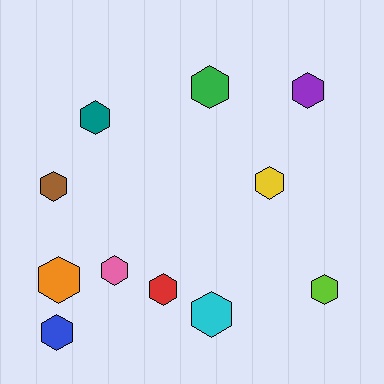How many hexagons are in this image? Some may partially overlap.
There are 11 hexagons.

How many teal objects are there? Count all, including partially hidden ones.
There is 1 teal object.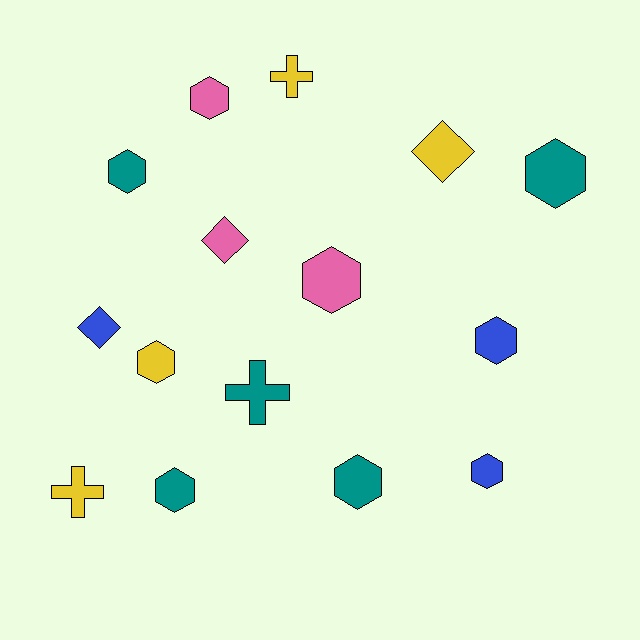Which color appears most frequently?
Teal, with 5 objects.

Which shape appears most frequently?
Hexagon, with 9 objects.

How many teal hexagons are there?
There are 4 teal hexagons.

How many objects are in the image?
There are 15 objects.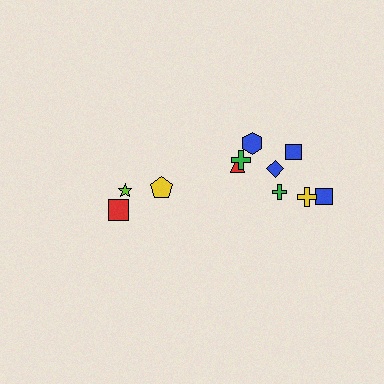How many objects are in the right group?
There are 8 objects.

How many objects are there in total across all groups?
There are 11 objects.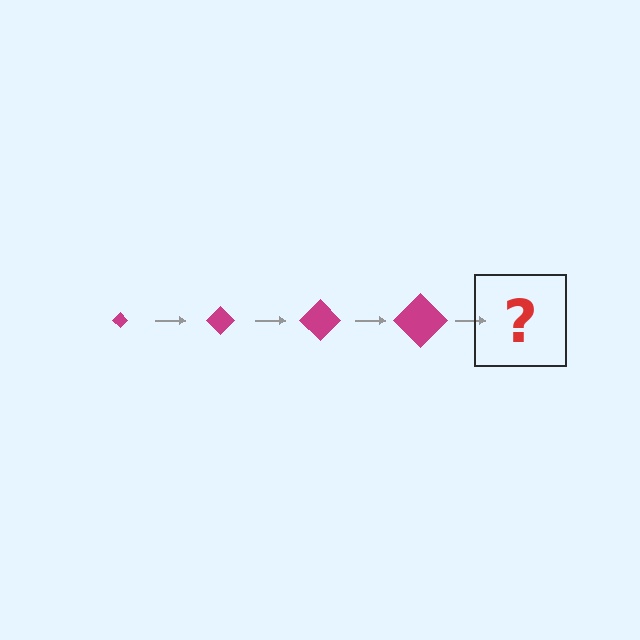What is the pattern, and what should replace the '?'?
The pattern is that the diamond gets progressively larger each step. The '?' should be a magenta diamond, larger than the previous one.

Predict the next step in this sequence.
The next step is a magenta diamond, larger than the previous one.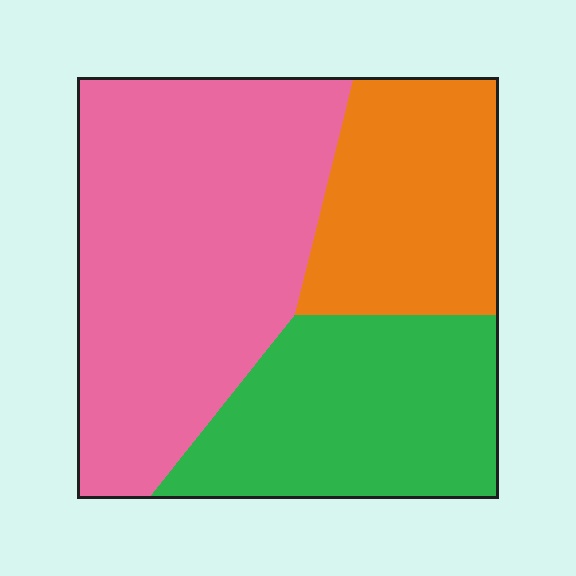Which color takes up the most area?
Pink, at roughly 50%.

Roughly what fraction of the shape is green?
Green takes up about one quarter (1/4) of the shape.